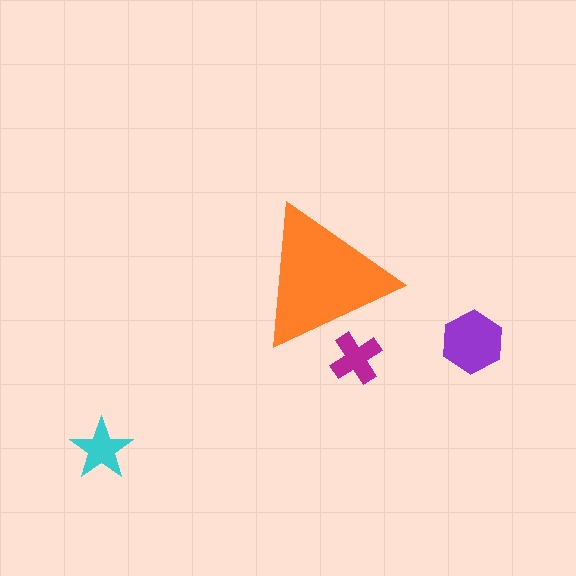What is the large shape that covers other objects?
An orange triangle.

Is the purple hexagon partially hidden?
No, the purple hexagon is fully visible.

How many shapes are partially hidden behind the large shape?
1 shape is partially hidden.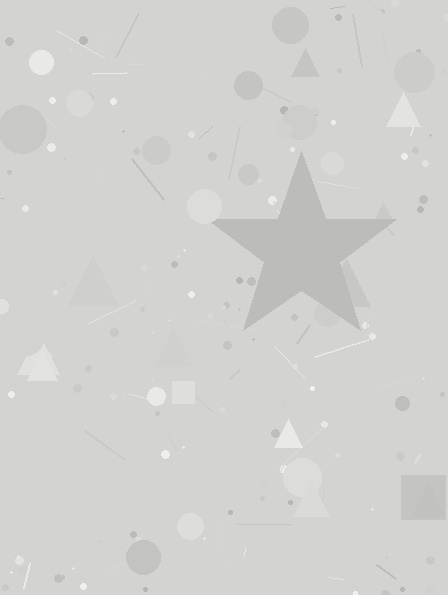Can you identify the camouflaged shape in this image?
The camouflaged shape is a star.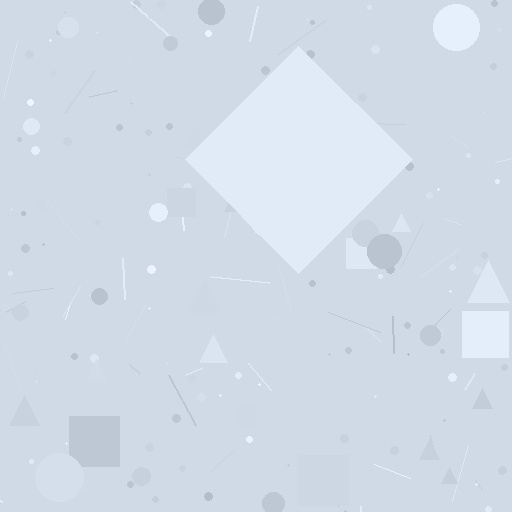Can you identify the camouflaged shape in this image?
The camouflaged shape is a diamond.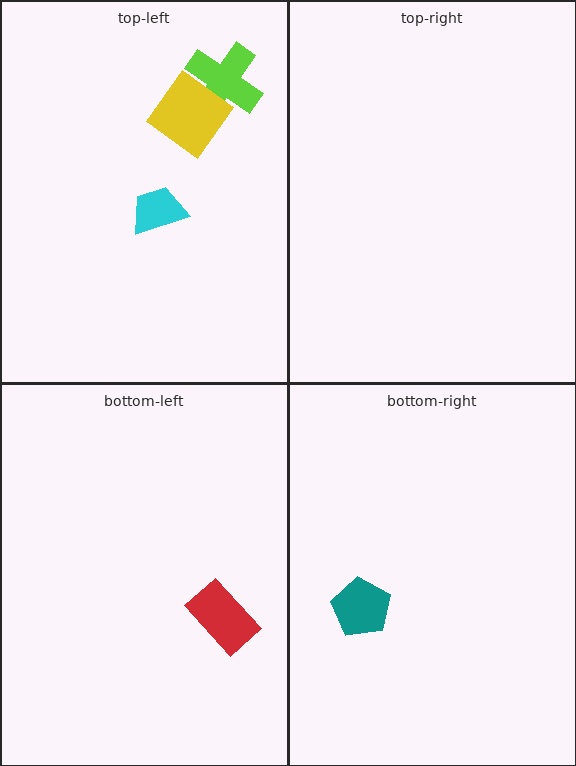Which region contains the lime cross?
The top-left region.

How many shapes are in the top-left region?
3.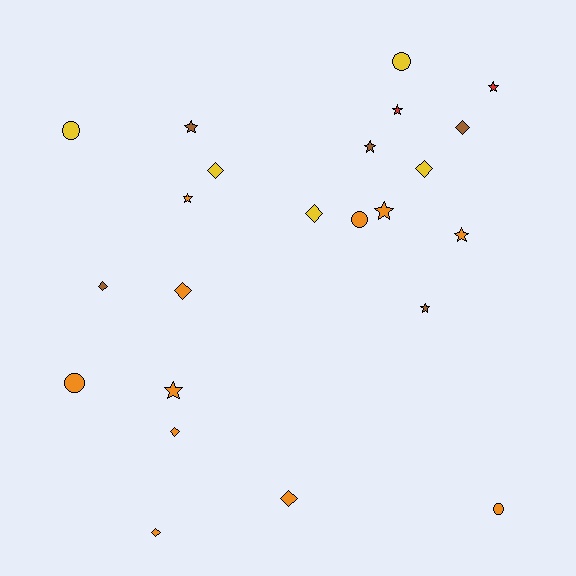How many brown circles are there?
There are no brown circles.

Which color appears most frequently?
Orange, with 11 objects.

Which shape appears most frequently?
Star, with 9 objects.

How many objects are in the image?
There are 23 objects.